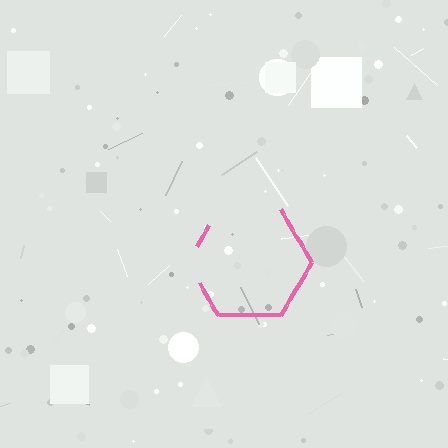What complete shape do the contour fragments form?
The contour fragments form a hexagon.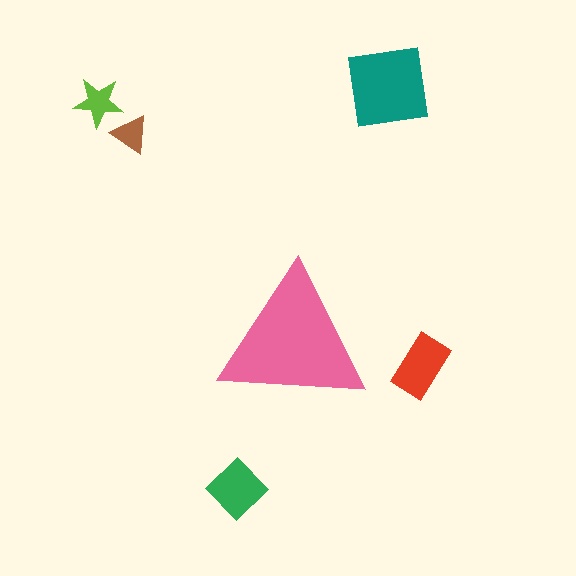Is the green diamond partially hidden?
No, the green diamond is fully visible.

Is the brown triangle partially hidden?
No, the brown triangle is fully visible.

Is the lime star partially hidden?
No, the lime star is fully visible.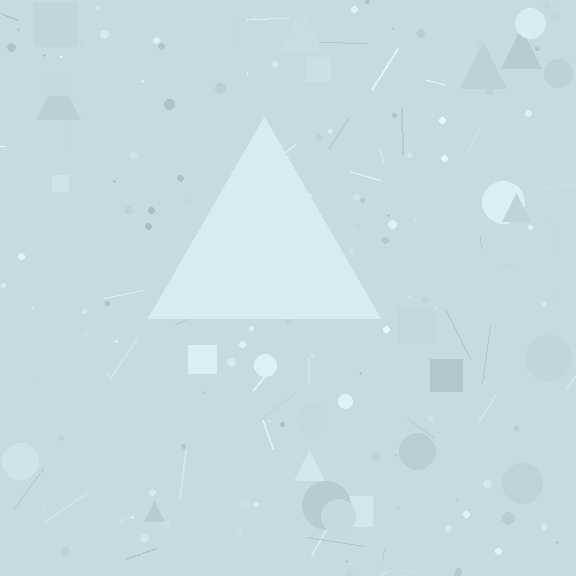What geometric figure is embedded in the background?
A triangle is embedded in the background.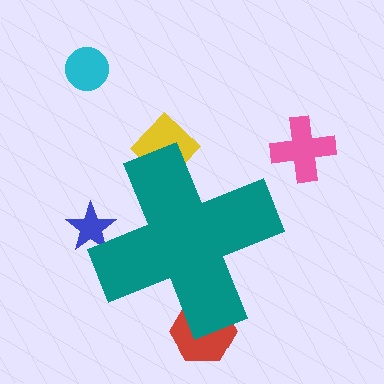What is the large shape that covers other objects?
A teal cross.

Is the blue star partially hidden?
Yes, the blue star is partially hidden behind the teal cross.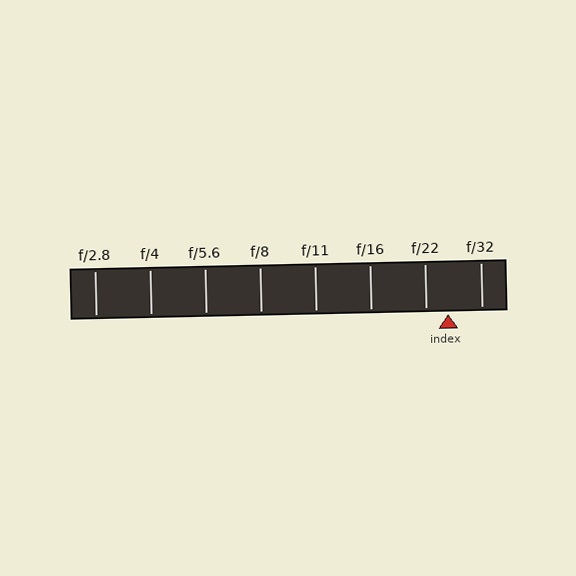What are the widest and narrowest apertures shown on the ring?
The widest aperture shown is f/2.8 and the narrowest is f/32.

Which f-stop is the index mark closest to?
The index mark is closest to f/22.